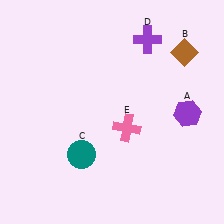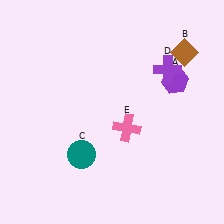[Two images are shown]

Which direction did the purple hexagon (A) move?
The purple hexagon (A) moved up.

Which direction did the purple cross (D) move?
The purple cross (D) moved down.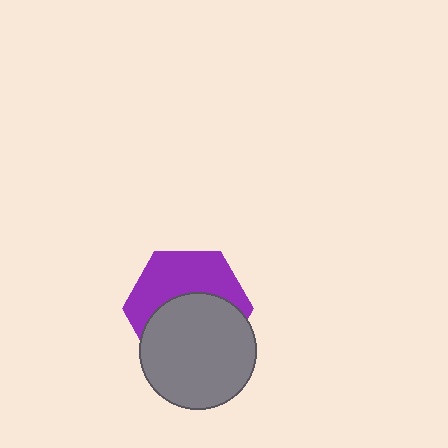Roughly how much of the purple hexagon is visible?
About half of it is visible (roughly 47%).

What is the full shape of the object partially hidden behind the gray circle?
The partially hidden object is a purple hexagon.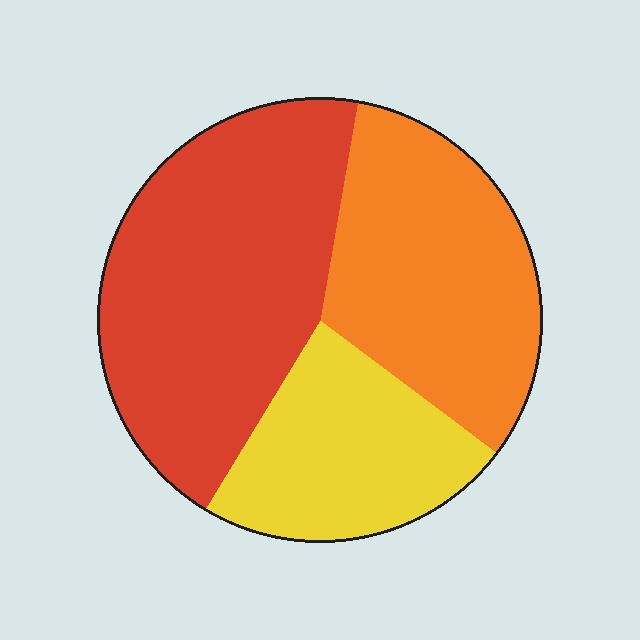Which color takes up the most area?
Red, at roughly 45%.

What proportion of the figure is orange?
Orange takes up about one third (1/3) of the figure.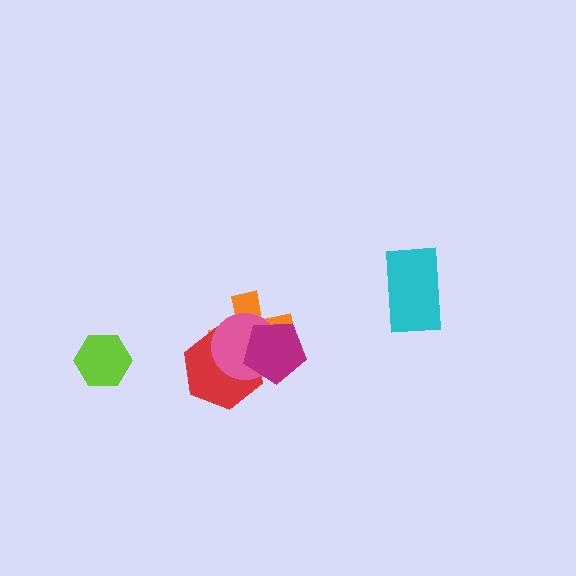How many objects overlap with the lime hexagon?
0 objects overlap with the lime hexagon.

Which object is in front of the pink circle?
The magenta pentagon is in front of the pink circle.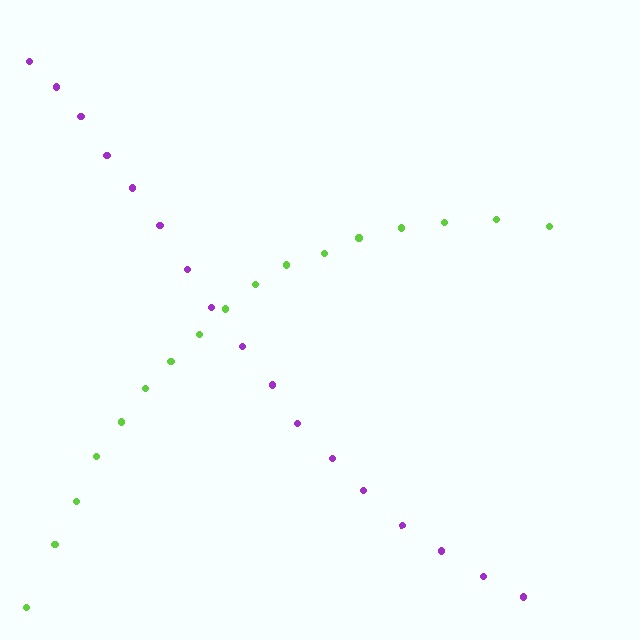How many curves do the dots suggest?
There are 2 distinct paths.